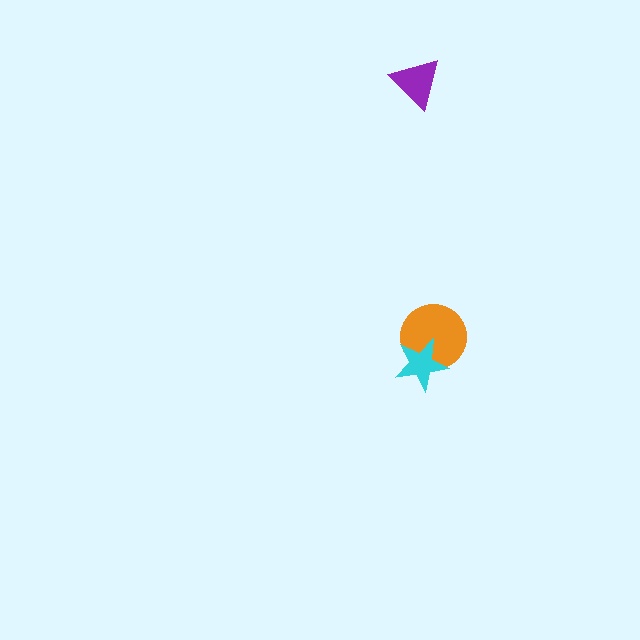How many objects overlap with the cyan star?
1 object overlaps with the cyan star.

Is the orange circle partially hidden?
Yes, it is partially covered by another shape.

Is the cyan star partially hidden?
No, no other shape covers it.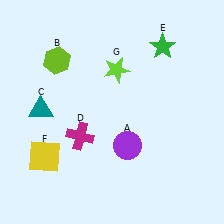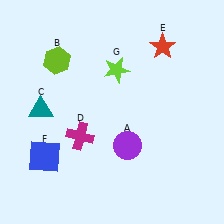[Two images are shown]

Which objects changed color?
E changed from green to red. F changed from yellow to blue.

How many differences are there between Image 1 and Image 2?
There are 2 differences between the two images.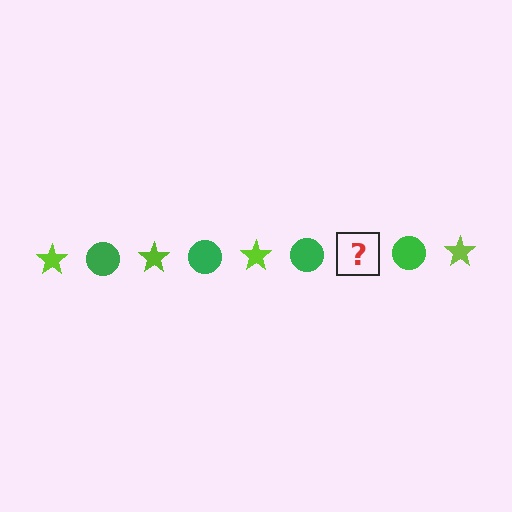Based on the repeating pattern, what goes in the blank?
The blank should be a lime star.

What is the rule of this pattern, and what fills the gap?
The rule is that the pattern alternates between lime star and green circle. The gap should be filled with a lime star.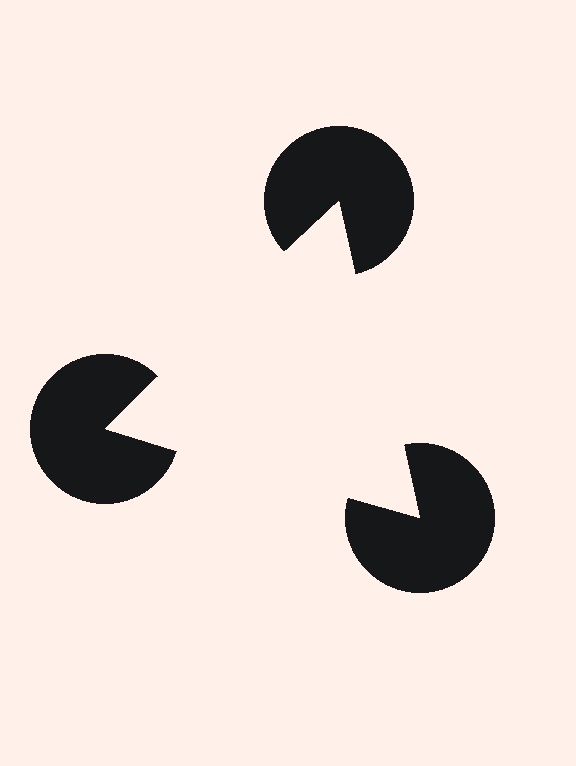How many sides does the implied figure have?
3 sides.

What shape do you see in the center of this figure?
An illusory triangle — its edges are inferred from the aligned wedge cuts in the pac-man discs, not physically drawn.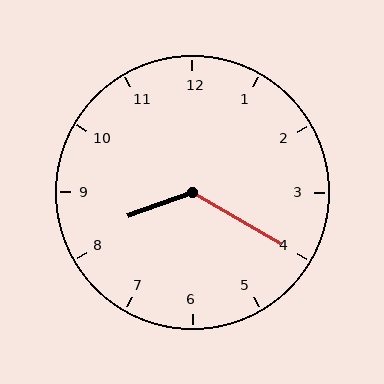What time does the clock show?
8:20.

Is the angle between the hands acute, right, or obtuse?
It is obtuse.